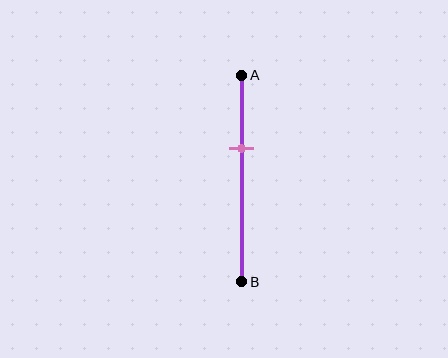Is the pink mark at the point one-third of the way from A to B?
Yes, the mark is approximately at the one-third point.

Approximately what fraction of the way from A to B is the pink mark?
The pink mark is approximately 35% of the way from A to B.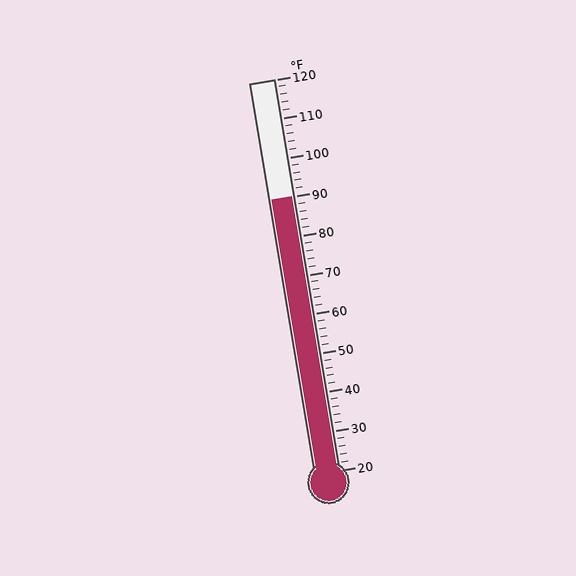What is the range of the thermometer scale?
The thermometer scale ranges from 20°F to 120°F.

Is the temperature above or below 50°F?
The temperature is above 50°F.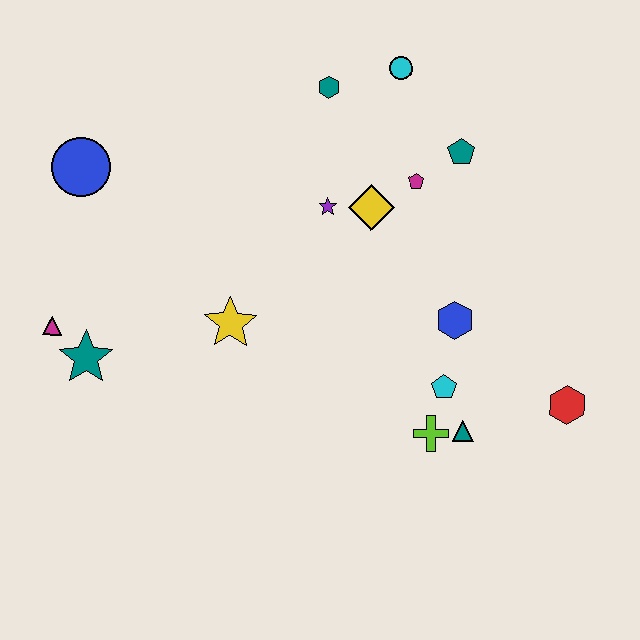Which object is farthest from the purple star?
The red hexagon is farthest from the purple star.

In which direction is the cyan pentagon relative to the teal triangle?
The cyan pentagon is above the teal triangle.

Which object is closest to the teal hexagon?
The cyan circle is closest to the teal hexagon.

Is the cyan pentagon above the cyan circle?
No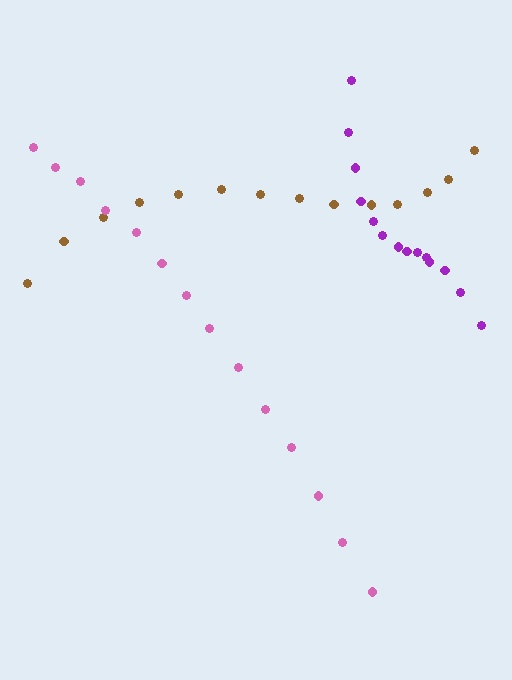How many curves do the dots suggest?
There are 3 distinct paths.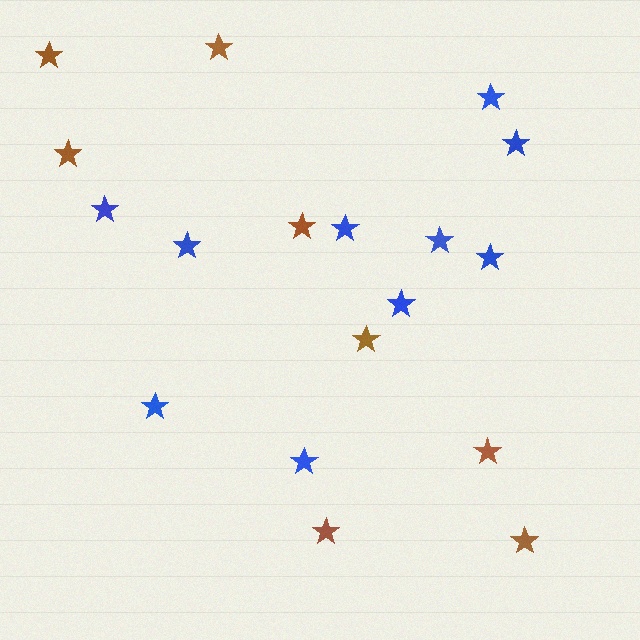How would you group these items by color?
There are 2 groups: one group of brown stars (8) and one group of blue stars (10).